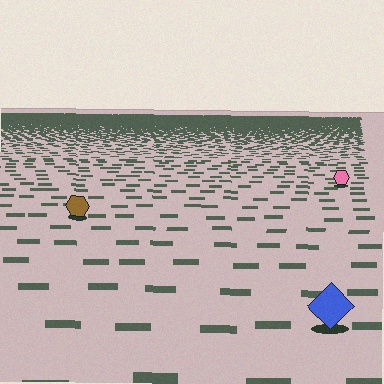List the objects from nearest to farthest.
From nearest to farthest: the blue diamond, the brown hexagon, the pink hexagon.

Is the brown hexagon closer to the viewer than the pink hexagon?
Yes. The brown hexagon is closer — you can tell from the texture gradient: the ground texture is coarser near it.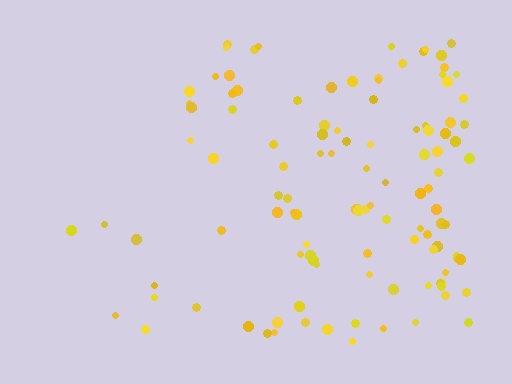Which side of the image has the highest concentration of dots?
The right.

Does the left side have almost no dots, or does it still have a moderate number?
Still a moderate number, just noticeably fewer than the right.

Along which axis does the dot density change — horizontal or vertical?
Horizontal.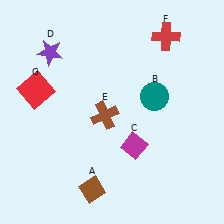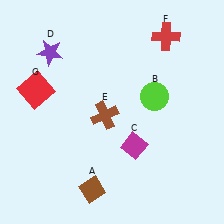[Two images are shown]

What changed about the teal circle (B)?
In Image 1, B is teal. In Image 2, it changed to lime.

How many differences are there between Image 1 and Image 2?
There is 1 difference between the two images.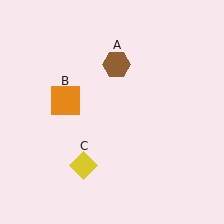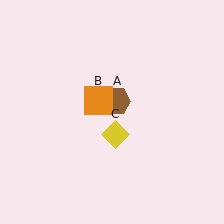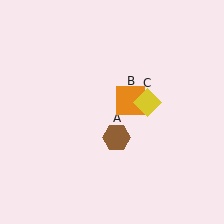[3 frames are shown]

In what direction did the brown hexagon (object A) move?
The brown hexagon (object A) moved down.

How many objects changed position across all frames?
3 objects changed position: brown hexagon (object A), orange square (object B), yellow diamond (object C).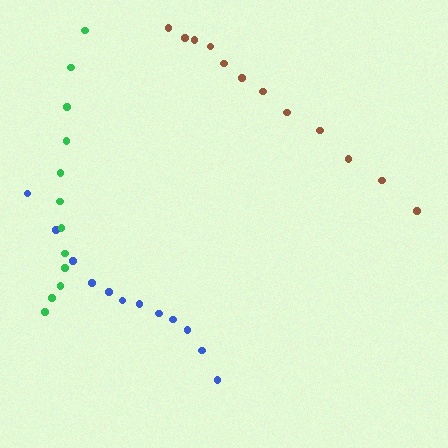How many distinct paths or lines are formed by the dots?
There are 3 distinct paths.